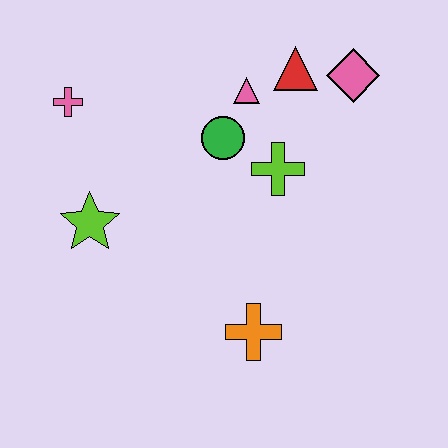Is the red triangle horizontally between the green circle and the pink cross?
No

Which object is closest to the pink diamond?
The red triangle is closest to the pink diamond.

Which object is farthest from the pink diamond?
The lime star is farthest from the pink diamond.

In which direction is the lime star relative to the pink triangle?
The lime star is to the left of the pink triangle.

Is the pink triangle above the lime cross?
Yes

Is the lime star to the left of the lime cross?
Yes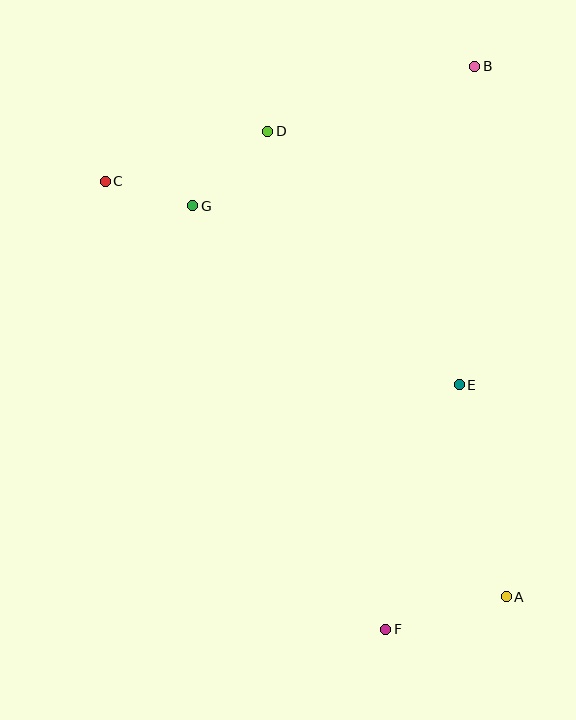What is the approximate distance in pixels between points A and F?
The distance between A and F is approximately 125 pixels.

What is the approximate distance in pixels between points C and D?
The distance between C and D is approximately 170 pixels.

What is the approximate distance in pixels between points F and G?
The distance between F and G is approximately 466 pixels.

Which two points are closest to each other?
Points C and G are closest to each other.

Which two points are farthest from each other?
Points A and C are farthest from each other.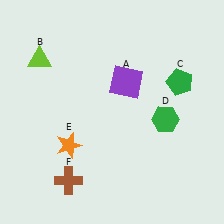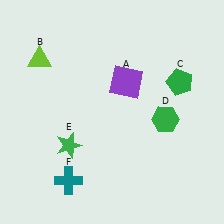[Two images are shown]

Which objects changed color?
E changed from orange to green. F changed from brown to teal.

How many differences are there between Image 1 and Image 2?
There are 2 differences between the two images.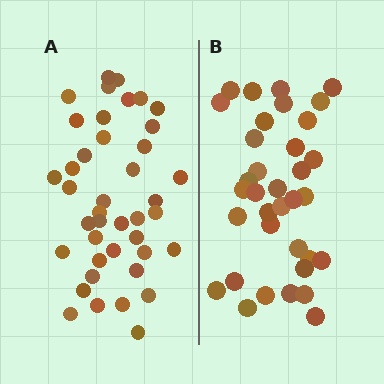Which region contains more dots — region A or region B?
Region A (the left region) has more dots.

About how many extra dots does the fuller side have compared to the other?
Region A has about 6 more dots than region B.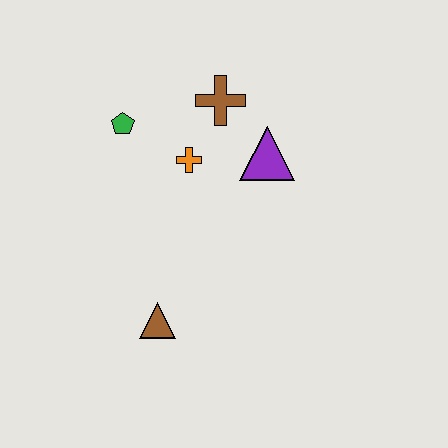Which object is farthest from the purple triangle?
The brown triangle is farthest from the purple triangle.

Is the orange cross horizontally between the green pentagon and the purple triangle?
Yes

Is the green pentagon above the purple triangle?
Yes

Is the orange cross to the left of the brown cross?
Yes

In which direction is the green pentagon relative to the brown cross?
The green pentagon is to the left of the brown cross.